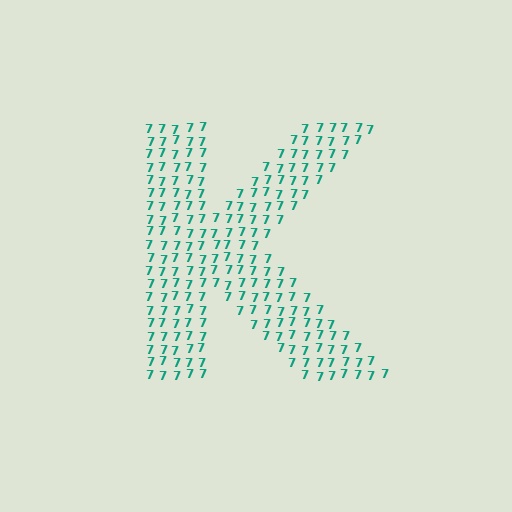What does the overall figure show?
The overall figure shows the letter K.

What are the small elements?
The small elements are digit 7's.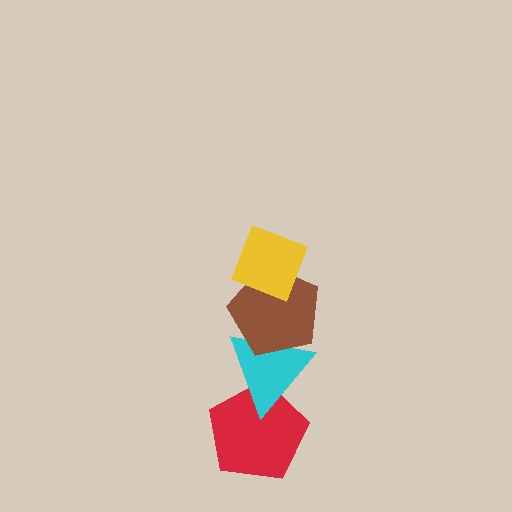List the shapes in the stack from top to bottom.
From top to bottom: the yellow diamond, the brown pentagon, the cyan triangle, the red pentagon.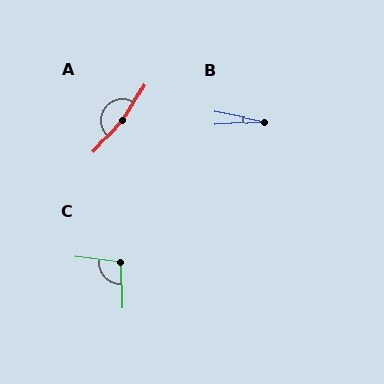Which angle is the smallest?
B, at approximately 15 degrees.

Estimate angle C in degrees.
Approximately 100 degrees.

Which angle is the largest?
A, at approximately 170 degrees.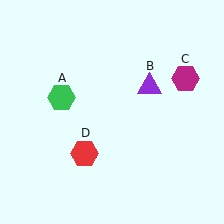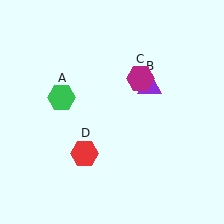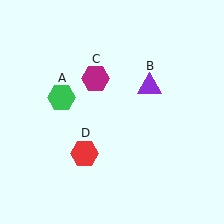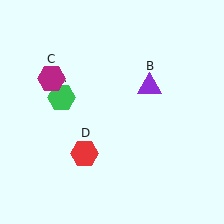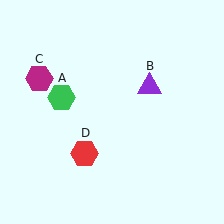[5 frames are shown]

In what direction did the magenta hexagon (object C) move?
The magenta hexagon (object C) moved left.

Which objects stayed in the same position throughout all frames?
Green hexagon (object A) and purple triangle (object B) and red hexagon (object D) remained stationary.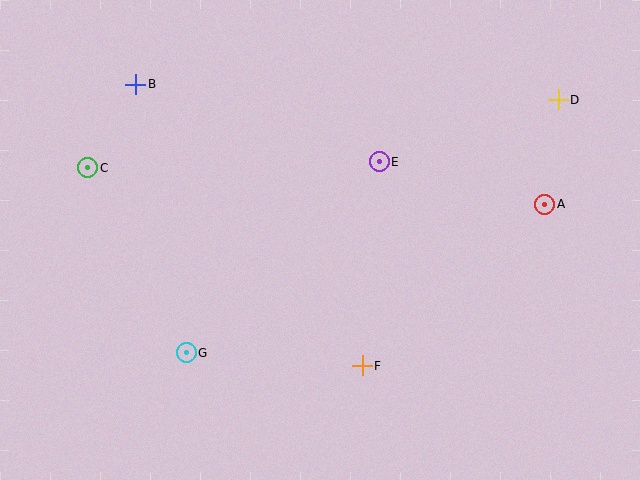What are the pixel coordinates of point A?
Point A is at (545, 204).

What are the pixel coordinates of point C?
Point C is at (88, 168).